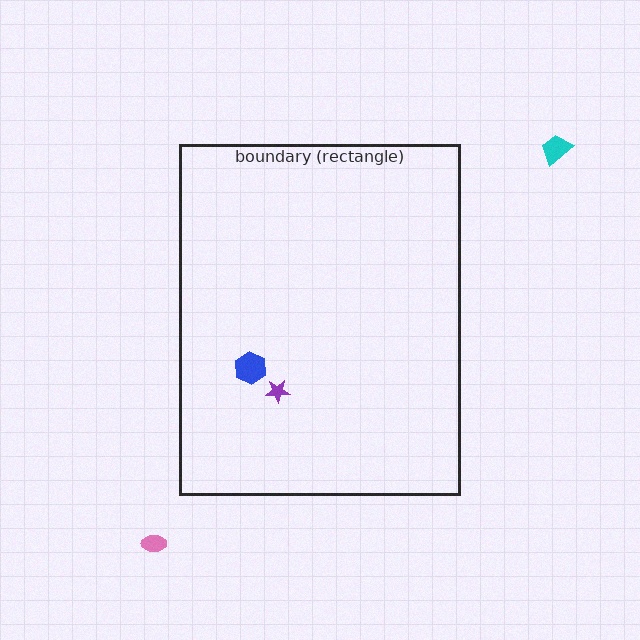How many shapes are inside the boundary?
2 inside, 2 outside.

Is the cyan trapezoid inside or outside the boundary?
Outside.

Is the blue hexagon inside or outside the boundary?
Inside.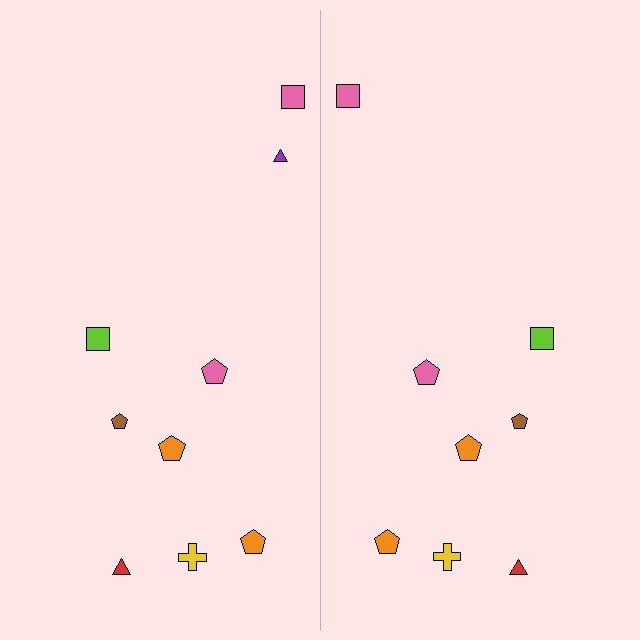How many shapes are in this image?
There are 17 shapes in this image.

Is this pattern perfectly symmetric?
No, the pattern is not perfectly symmetric. A purple triangle is missing from the right side.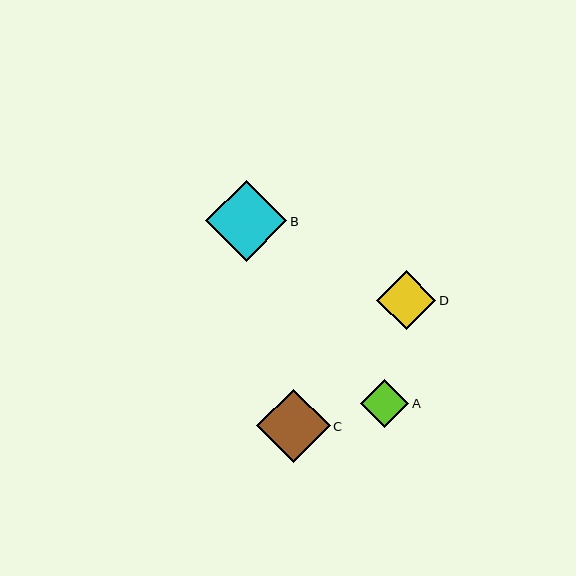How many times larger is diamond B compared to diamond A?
Diamond B is approximately 1.7 times the size of diamond A.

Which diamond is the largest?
Diamond B is the largest with a size of approximately 81 pixels.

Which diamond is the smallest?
Diamond A is the smallest with a size of approximately 48 pixels.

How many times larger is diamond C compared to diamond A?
Diamond C is approximately 1.5 times the size of diamond A.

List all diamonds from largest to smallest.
From largest to smallest: B, C, D, A.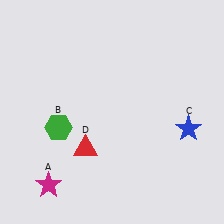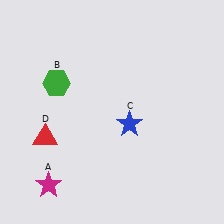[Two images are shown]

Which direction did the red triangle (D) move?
The red triangle (D) moved left.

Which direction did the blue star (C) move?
The blue star (C) moved left.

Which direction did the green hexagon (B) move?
The green hexagon (B) moved up.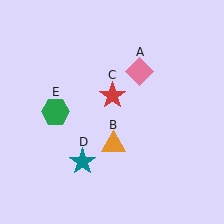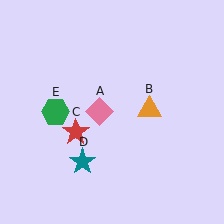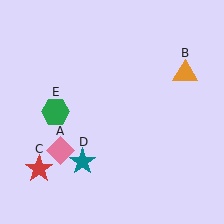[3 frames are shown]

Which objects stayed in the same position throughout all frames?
Teal star (object D) and green hexagon (object E) remained stationary.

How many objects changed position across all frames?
3 objects changed position: pink diamond (object A), orange triangle (object B), red star (object C).